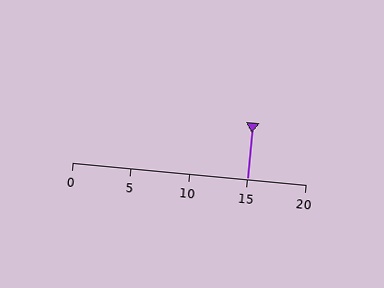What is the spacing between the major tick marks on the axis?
The major ticks are spaced 5 apart.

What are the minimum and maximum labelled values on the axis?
The axis runs from 0 to 20.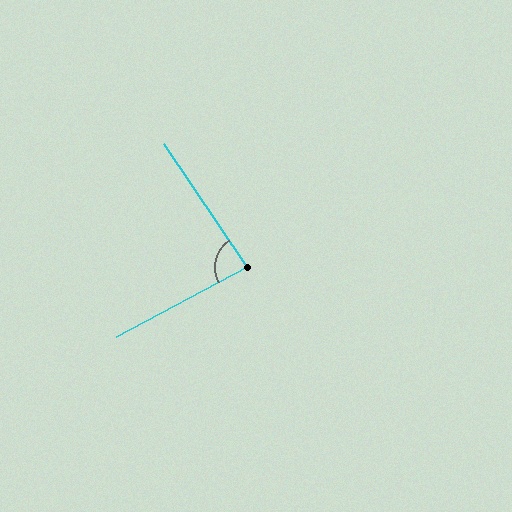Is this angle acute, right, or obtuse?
It is acute.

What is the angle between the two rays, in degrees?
Approximately 84 degrees.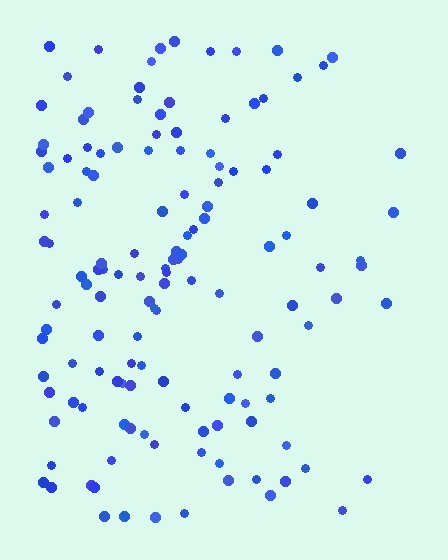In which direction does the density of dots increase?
From right to left, with the left side densest.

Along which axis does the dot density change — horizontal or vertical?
Horizontal.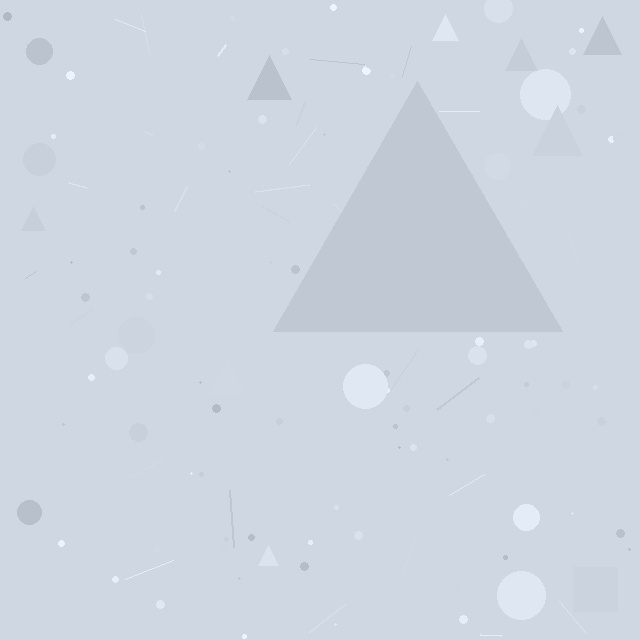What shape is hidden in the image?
A triangle is hidden in the image.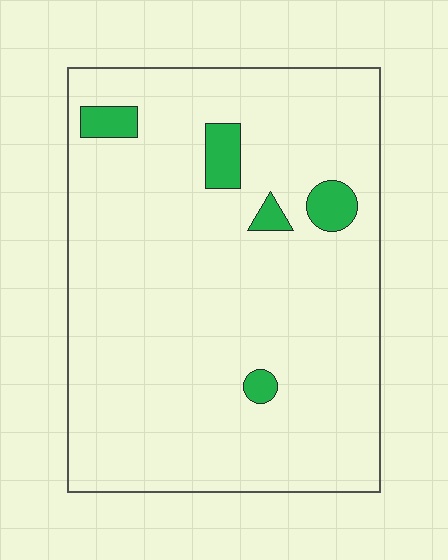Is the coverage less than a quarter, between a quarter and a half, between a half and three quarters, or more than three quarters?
Less than a quarter.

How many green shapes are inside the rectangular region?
5.